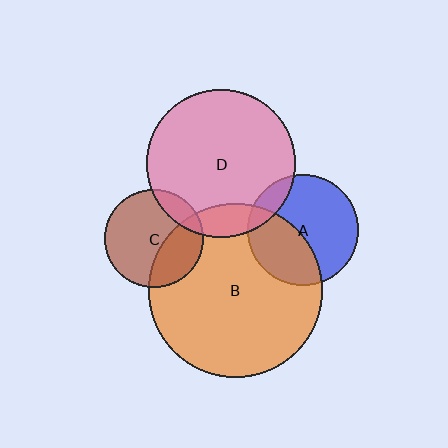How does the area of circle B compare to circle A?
Approximately 2.5 times.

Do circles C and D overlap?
Yes.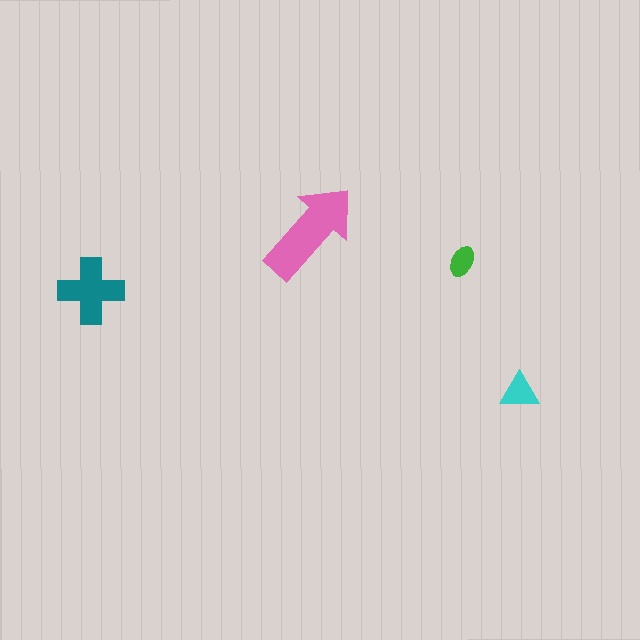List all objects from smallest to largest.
The green ellipse, the cyan triangle, the teal cross, the pink arrow.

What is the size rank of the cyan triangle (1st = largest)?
3rd.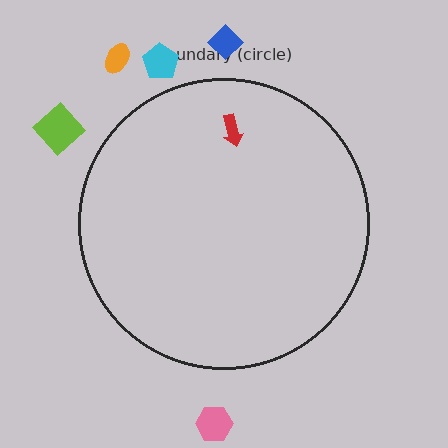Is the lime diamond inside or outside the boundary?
Outside.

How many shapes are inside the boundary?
1 inside, 5 outside.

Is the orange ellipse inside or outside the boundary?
Outside.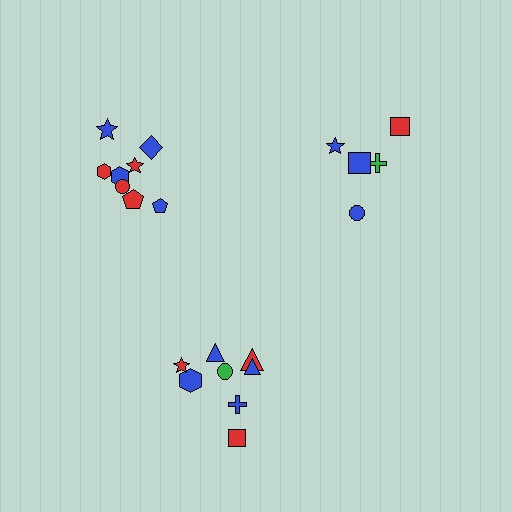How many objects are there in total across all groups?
There are 21 objects.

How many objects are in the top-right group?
There are 5 objects.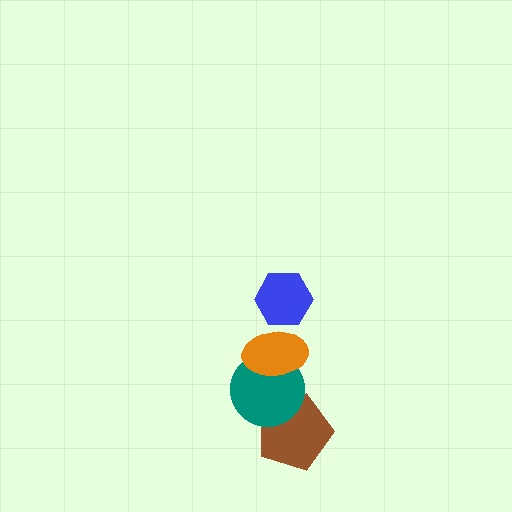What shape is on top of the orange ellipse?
The blue hexagon is on top of the orange ellipse.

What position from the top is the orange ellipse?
The orange ellipse is 2nd from the top.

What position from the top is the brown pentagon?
The brown pentagon is 4th from the top.